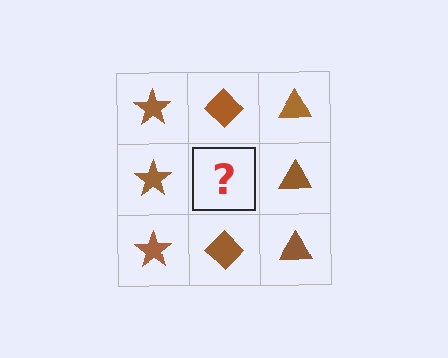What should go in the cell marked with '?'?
The missing cell should contain a brown diamond.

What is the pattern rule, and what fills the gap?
The rule is that each column has a consistent shape. The gap should be filled with a brown diamond.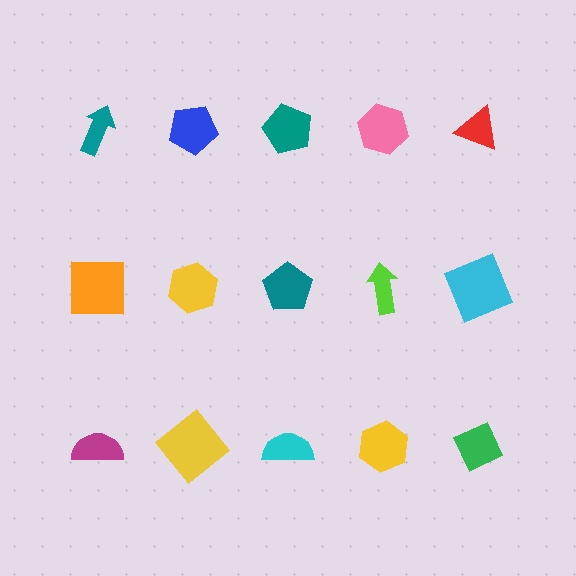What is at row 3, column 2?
A yellow diamond.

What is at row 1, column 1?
A teal arrow.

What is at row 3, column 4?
A yellow hexagon.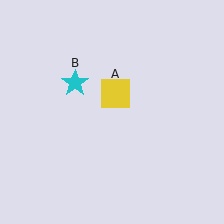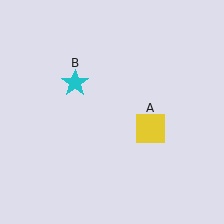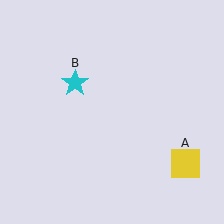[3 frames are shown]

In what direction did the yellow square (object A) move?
The yellow square (object A) moved down and to the right.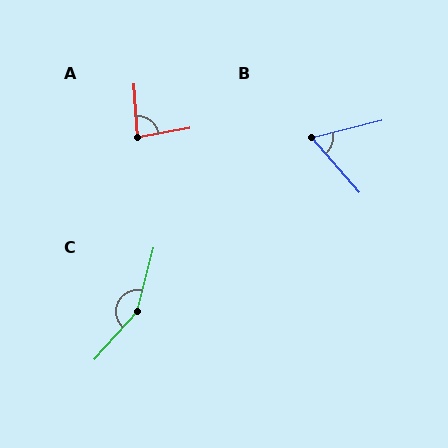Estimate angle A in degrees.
Approximately 84 degrees.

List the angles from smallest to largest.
B (63°), A (84°), C (153°).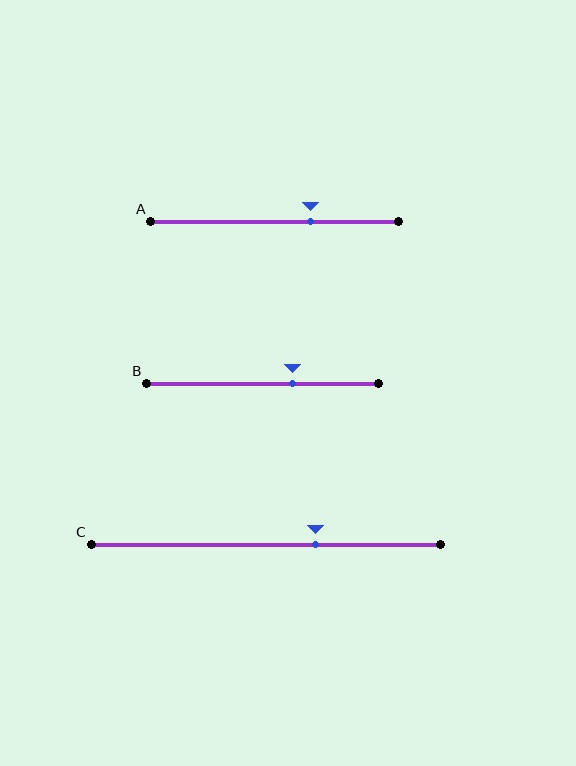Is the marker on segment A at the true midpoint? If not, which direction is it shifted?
No, the marker on segment A is shifted to the right by about 14% of the segment length.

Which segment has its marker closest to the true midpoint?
Segment B has its marker closest to the true midpoint.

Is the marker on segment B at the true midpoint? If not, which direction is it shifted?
No, the marker on segment B is shifted to the right by about 13% of the segment length.